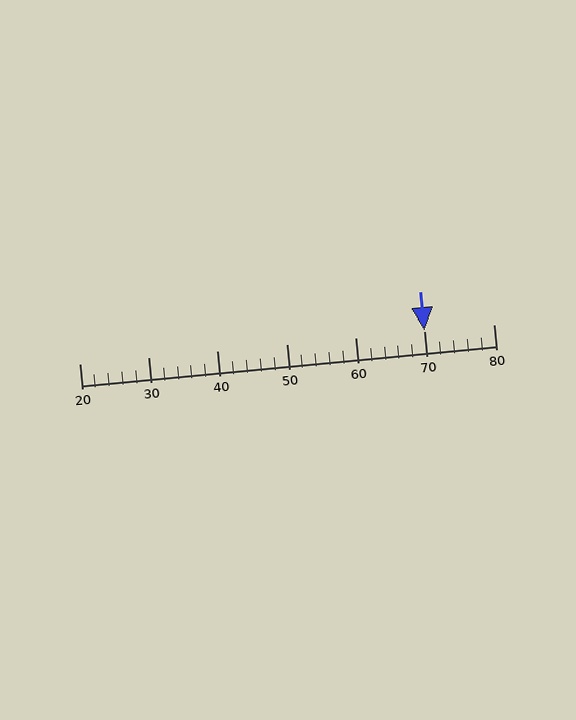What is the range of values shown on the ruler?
The ruler shows values from 20 to 80.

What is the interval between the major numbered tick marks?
The major tick marks are spaced 10 units apart.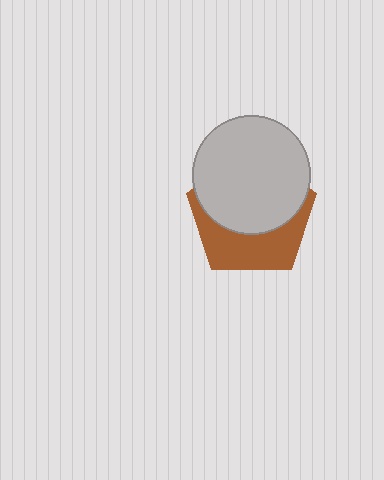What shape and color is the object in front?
The object in front is a light gray circle.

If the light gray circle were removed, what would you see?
You would see the complete brown pentagon.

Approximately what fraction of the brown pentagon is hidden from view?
Roughly 58% of the brown pentagon is hidden behind the light gray circle.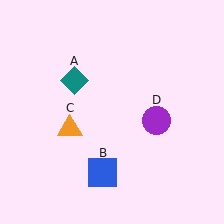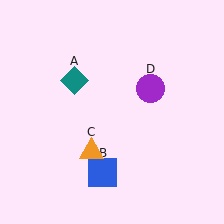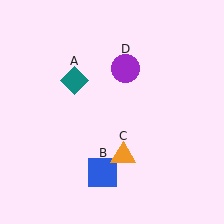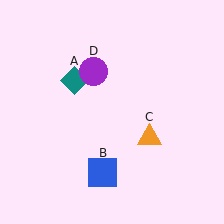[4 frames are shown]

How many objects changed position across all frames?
2 objects changed position: orange triangle (object C), purple circle (object D).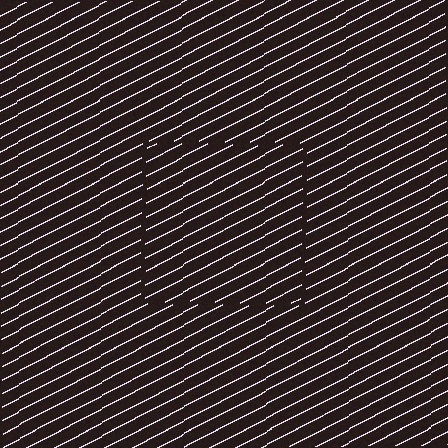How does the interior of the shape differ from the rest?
The interior of the shape contains the same grating, shifted by half a period — the contour is defined by the phase discontinuity where line-ends from the inner and outer gratings abut.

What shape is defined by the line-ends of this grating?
An illusory square. The interior of the shape contains the same grating, shifted by half a period — the contour is defined by the phase discontinuity where line-ends from the inner and outer gratings abut.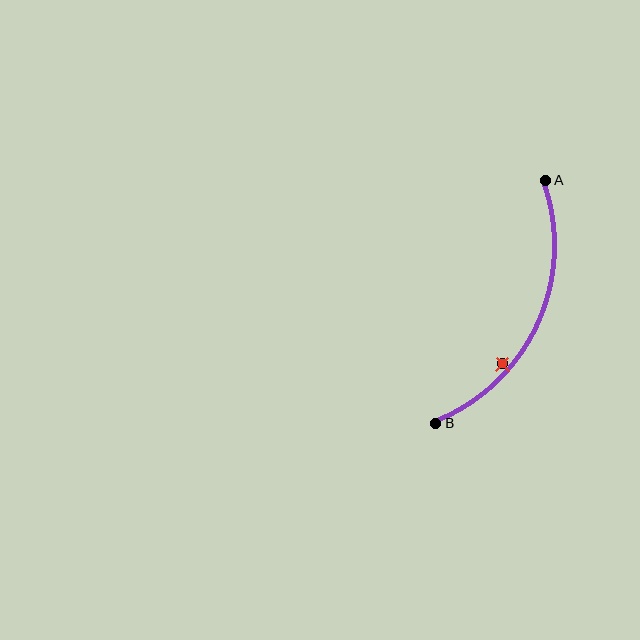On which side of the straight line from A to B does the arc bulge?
The arc bulges to the right of the straight line connecting A and B.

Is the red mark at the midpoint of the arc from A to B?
No — the red mark does not lie on the arc at all. It sits slightly inside the curve.